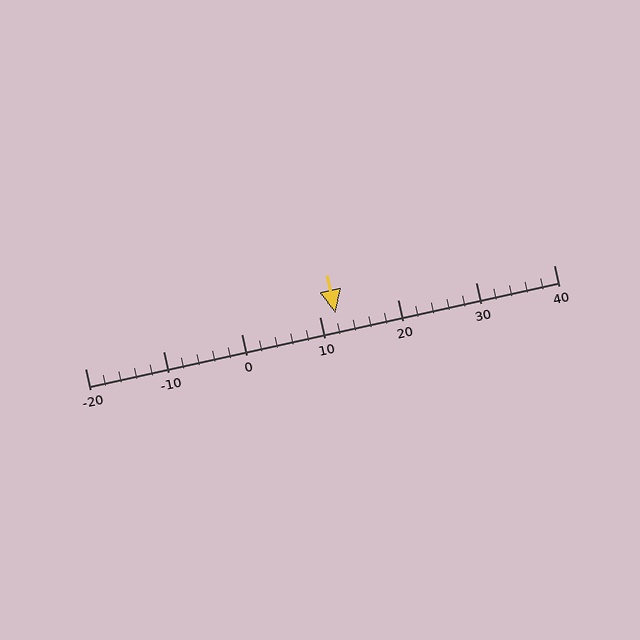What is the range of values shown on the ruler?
The ruler shows values from -20 to 40.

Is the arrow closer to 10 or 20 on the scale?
The arrow is closer to 10.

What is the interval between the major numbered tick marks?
The major tick marks are spaced 10 units apart.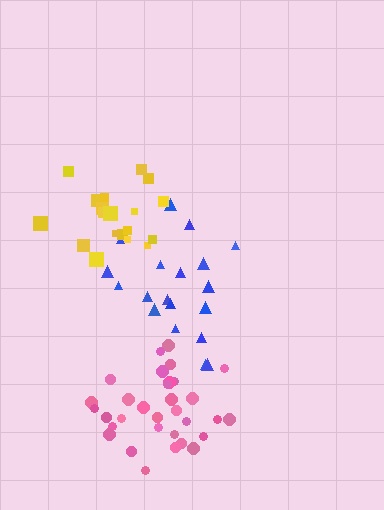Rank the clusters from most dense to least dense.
pink, yellow, blue.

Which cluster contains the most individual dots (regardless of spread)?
Pink (32).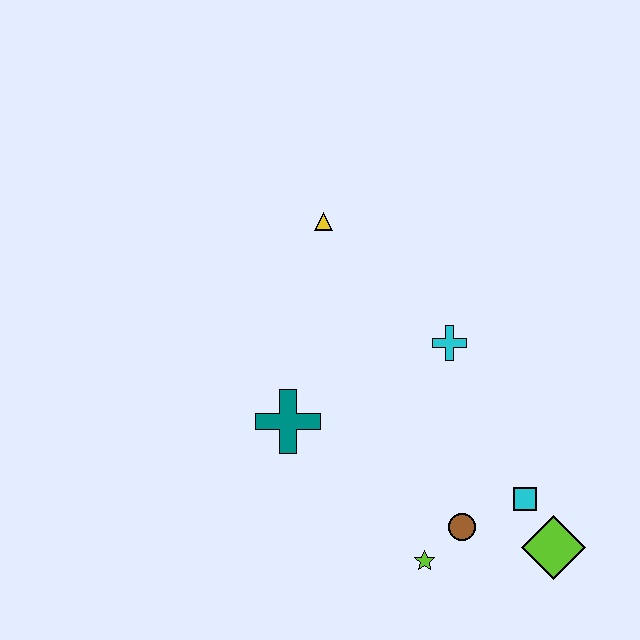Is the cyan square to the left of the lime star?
No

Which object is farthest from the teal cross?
The lime diamond is farthest from the teal cross.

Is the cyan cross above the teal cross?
Yes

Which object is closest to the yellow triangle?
The cyan cross is closest to the yellow triangle.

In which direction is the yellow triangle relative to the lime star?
The yellow triangle is above the lime star.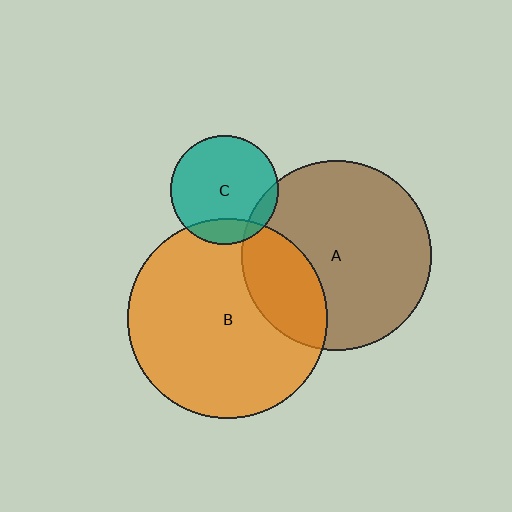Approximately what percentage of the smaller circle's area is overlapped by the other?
Approximately 25%.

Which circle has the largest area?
Circle B (orange).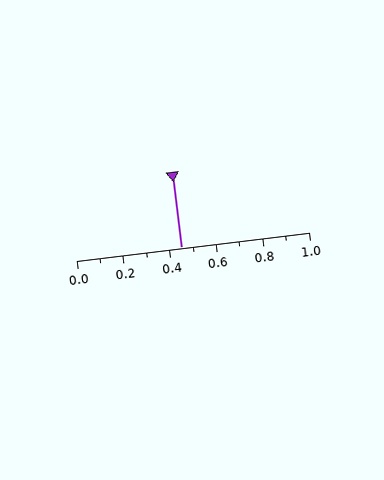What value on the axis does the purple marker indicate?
The marker indicates approximately 0.45.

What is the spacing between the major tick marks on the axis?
The major ticks are spaced 0.2 apart.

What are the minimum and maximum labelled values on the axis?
The axis runs from 0.0 to 1.0.